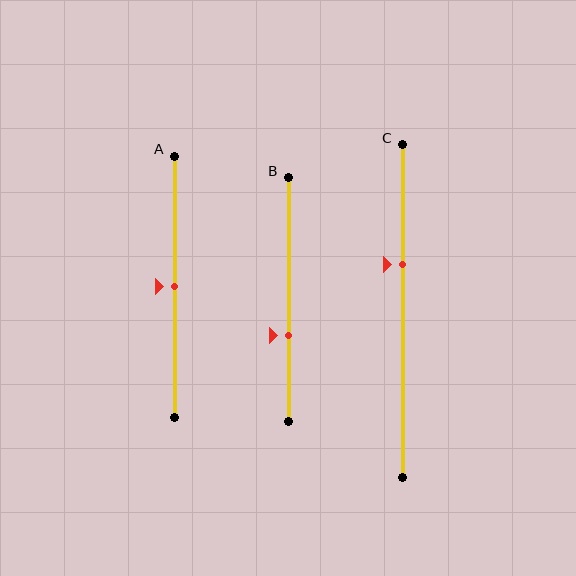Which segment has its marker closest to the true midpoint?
Segment A has its marker closest to the true midpoint.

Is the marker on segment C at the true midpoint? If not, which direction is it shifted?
No, the marker on segment C is shifted upward by about 14% of the segment length.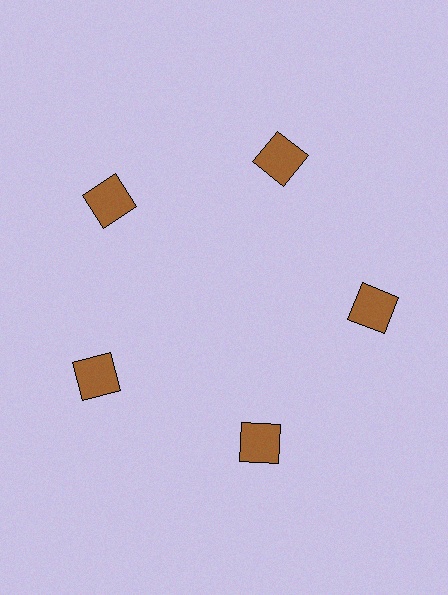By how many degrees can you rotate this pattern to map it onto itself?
The pattern maps onto itself every 72 degrees of rotation.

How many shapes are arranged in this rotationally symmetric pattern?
There are 5 shapes, arranged in 5 groups of 1.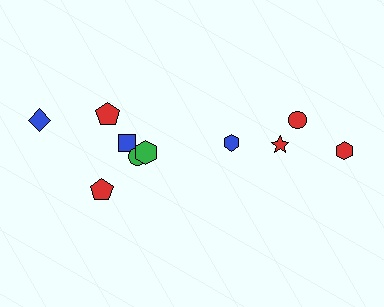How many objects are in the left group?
There are 6 objects.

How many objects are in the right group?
There are 4 objects.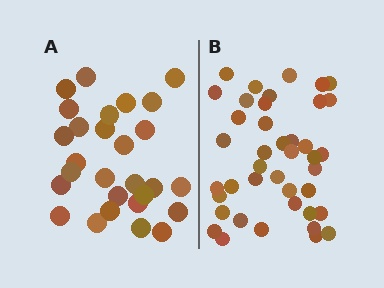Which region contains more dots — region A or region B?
Region B (the right region) has more dots.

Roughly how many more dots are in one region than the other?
Region B has approximately 15 more dots than region A.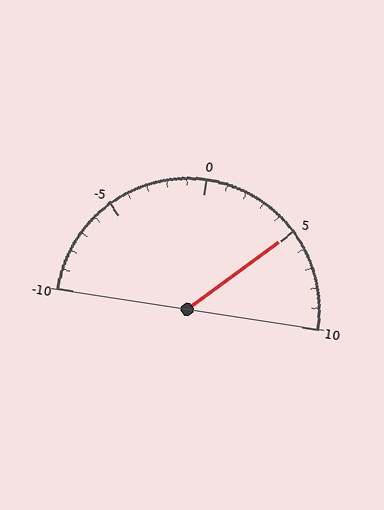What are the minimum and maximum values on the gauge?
The gauge ranges from -10 to 10.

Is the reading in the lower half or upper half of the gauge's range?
The reading is in the upper half of the range (-10 to 10).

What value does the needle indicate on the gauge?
The needle indicates approximately 5.